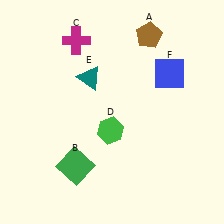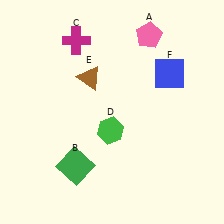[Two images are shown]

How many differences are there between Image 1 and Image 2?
There are 2 differences between the two images.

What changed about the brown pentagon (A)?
In Image 1, A is brown. In Image 2, it changed to pink.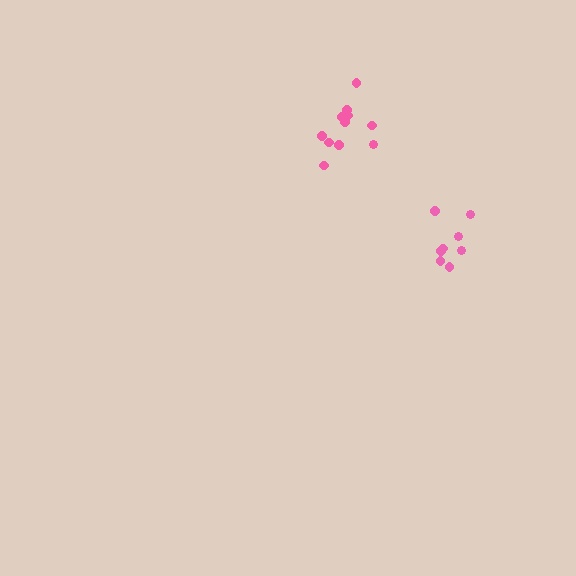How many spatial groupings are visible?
There are 2 spatial groupings.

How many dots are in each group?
Group 1: 11 dots, Group 2: 8 dots (19 total).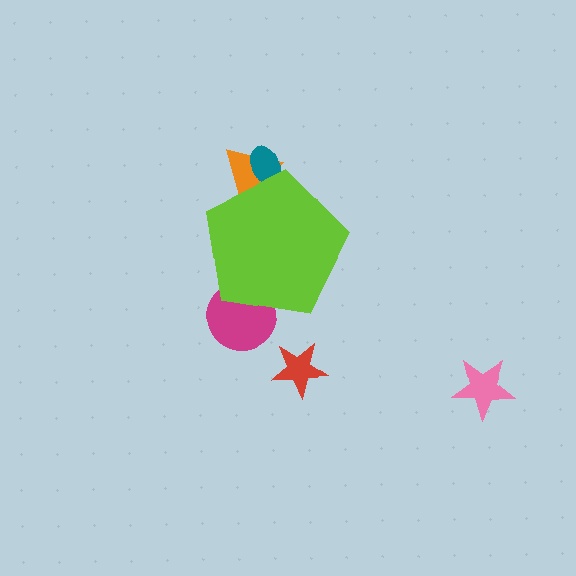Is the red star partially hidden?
No, the red star is fully visible.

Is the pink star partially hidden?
No, the pink star is fully visible.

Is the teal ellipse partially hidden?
Yes, the teal ellipse is partially hidden behind the lime pentagon.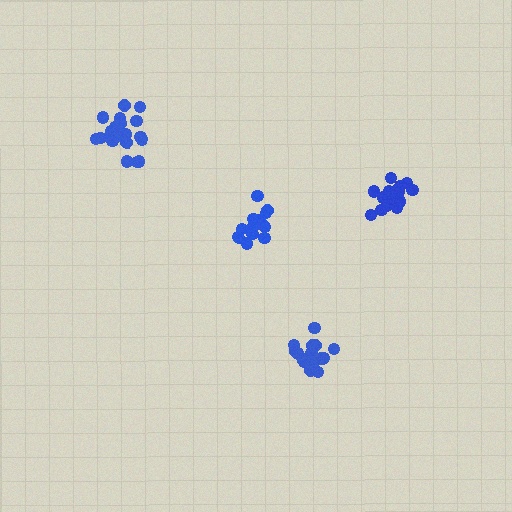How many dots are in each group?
Group 1: 17 dots, Group 2: 19 dots, Group 3: 15 dots, Group 4: 21 dots (72 total).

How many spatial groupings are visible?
There are 4 spatial groupings.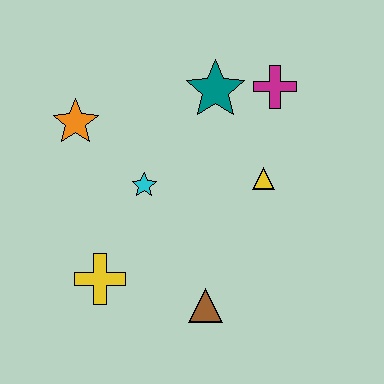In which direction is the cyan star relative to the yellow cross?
The cyan star is above the yellow cross.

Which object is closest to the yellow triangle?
The magenta cross is closest to the yellow triangle.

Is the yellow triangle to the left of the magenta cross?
Yes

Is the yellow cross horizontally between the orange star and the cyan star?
Yes